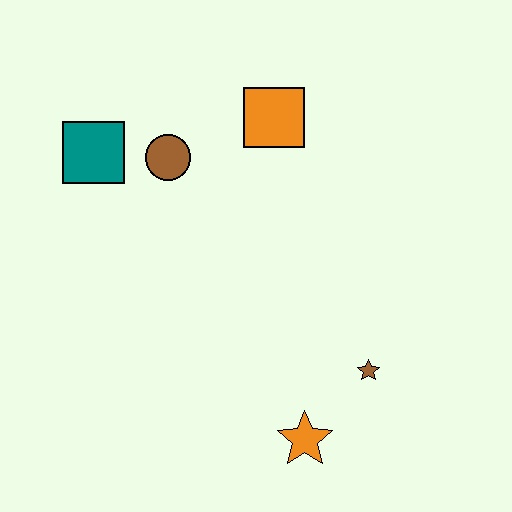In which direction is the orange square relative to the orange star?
The orange square is above the orange star.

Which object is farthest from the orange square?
The orange star is farthest from the orange square.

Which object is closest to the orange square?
The brown circle is closest to the orange square.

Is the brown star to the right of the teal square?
Yes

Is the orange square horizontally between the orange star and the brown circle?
Yes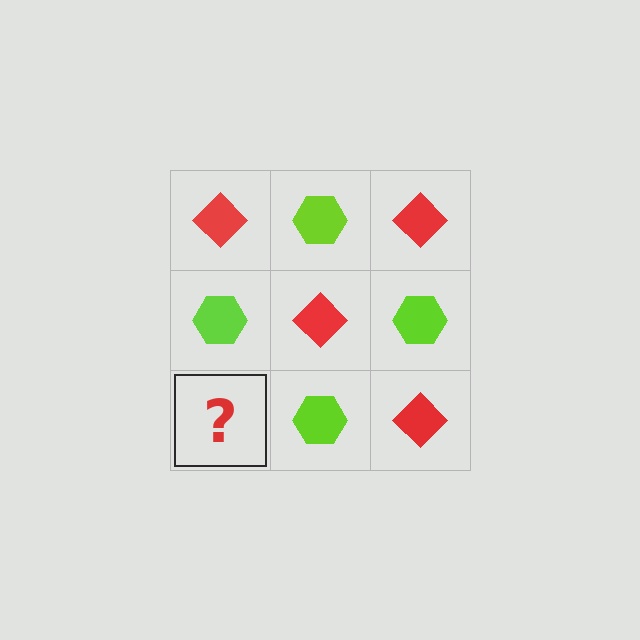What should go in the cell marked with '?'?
The missing cell should contain a red diamond.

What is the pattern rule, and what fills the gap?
The rule is that it alternates red diamond and lime hexagon in a checkerboard pattern. The gap should be filled with a red diamond.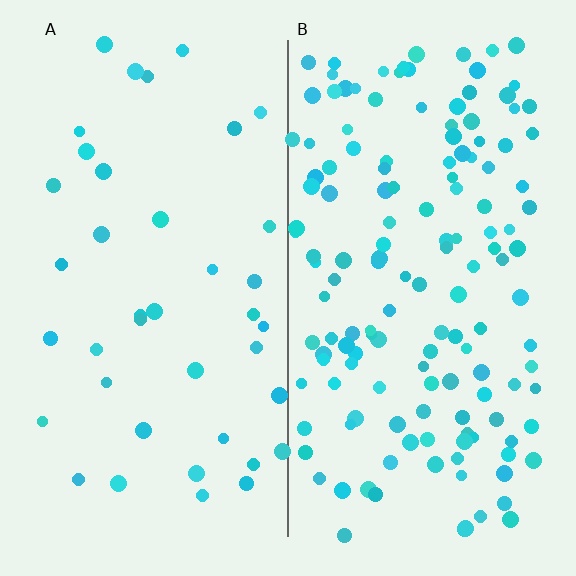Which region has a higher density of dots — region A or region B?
B (the right).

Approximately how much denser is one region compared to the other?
Approximately 3.7× — region B over region A.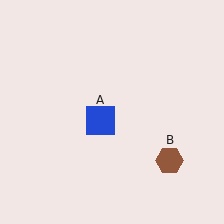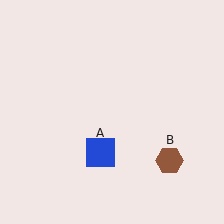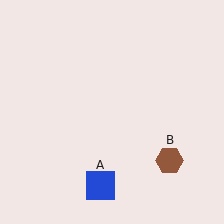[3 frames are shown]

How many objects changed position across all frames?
1 object changed position: blue square (object A).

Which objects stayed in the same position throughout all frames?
Brown hexagon (object B) remained stationary.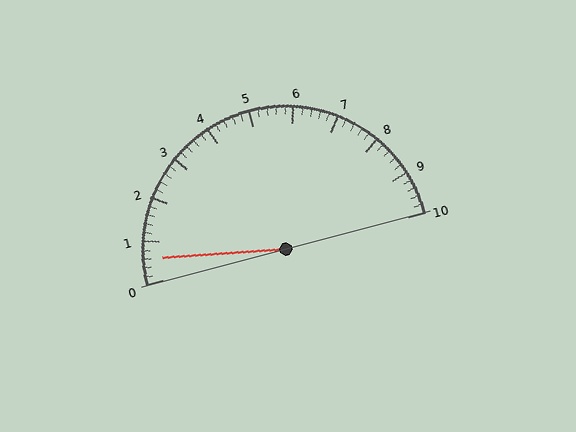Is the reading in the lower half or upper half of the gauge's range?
The reading is in the lower half of the range (0 to 10).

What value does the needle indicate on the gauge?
The needle indicates approximately 0.6.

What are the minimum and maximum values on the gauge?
The gauge ranges from 0 to 10.